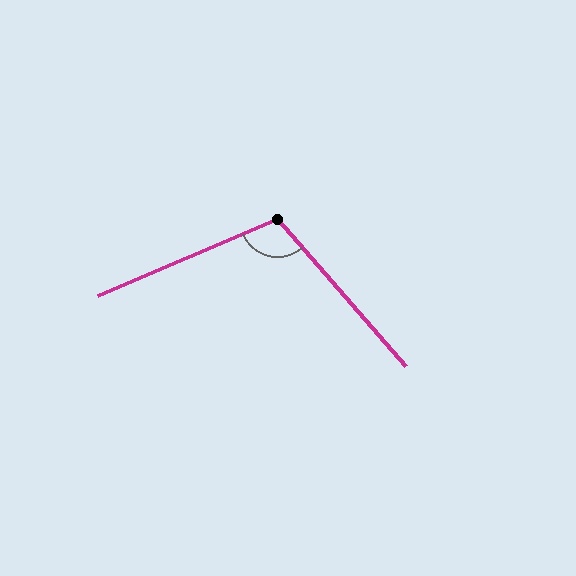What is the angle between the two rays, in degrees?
Approximately 108 degrees.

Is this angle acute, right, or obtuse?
It is obtuse.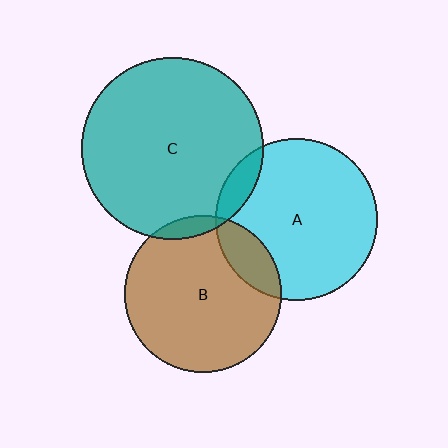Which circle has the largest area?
Circle C (teal).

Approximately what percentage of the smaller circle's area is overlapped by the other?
Approximately 5%.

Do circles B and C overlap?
Yes.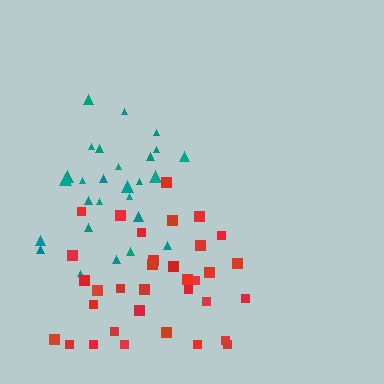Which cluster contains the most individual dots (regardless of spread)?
Red (34).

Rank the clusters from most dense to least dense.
teal, red.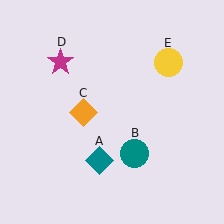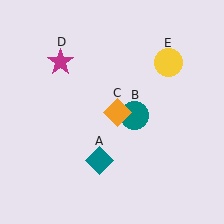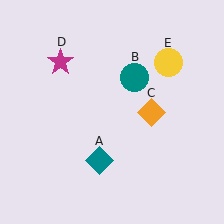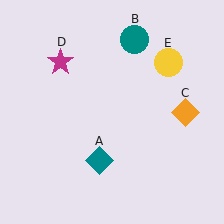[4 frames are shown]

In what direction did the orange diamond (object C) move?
The orange diamond (object C) moved right.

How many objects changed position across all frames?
2 objects changed position: teal circle (object B), orange diamond (object C).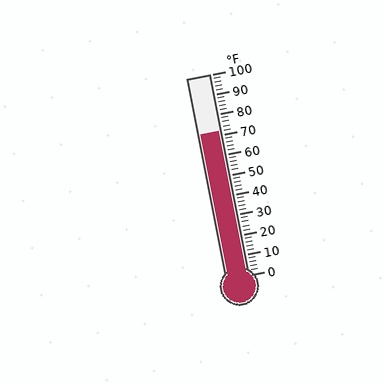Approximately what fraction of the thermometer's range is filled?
The thermometer is filled to approximately 70% of its range.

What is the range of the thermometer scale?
The thermometer scale ranges from 0°F to 100°F.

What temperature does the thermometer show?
The thermometer shows approximately 72°F.